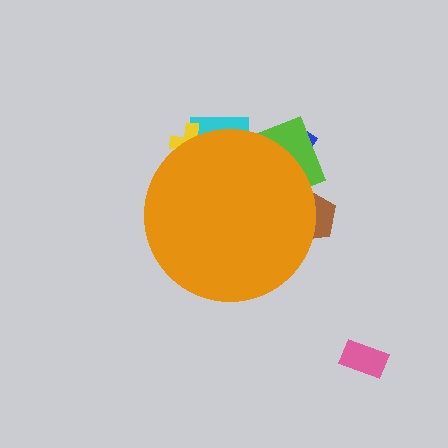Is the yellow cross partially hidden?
Yes, the yellow cross is partially hidden behind the orange circle.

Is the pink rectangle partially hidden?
No, the pink rectangle is fully visible.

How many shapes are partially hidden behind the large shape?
5 shapes are partially hidden.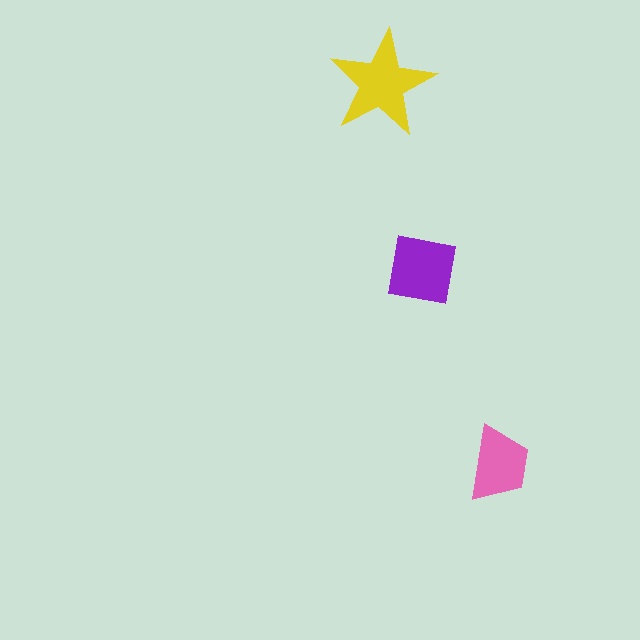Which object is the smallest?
The pink trapezoid.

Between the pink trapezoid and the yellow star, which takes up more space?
The yellow star.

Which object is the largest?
The yellow star.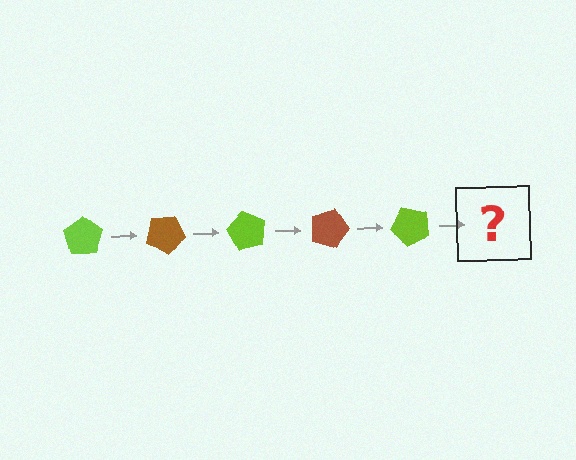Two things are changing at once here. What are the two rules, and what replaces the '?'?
The two rules are that it rotates 30 degrees each step and the color cycles through lime and brown. The '?' should be a brown pentagon, rotated 150 degrees from the start.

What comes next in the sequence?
The next element should be a brown pentagon, rotated 150 degrees from the start.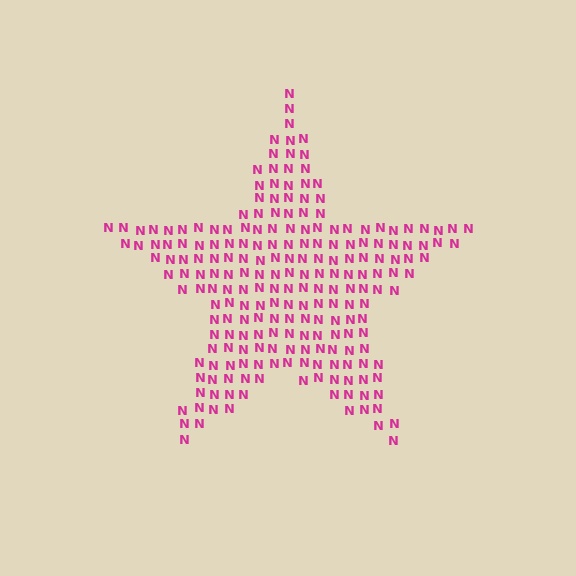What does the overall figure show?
The overall figure shows a star.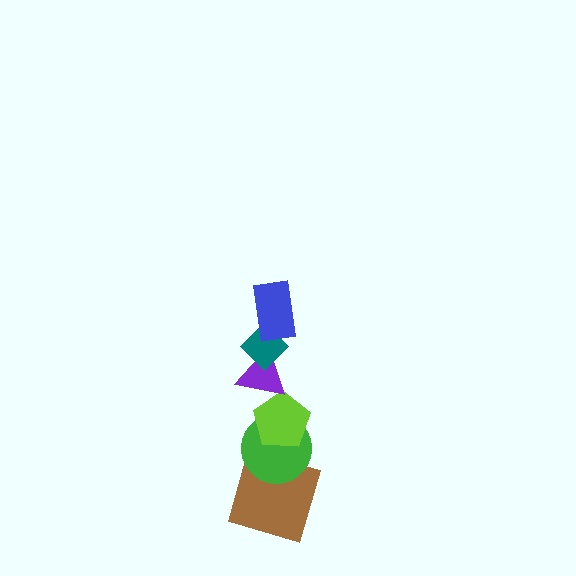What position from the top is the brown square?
The brown square is 6th from the top.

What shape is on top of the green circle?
The lime pentagon is on top of the green circle.